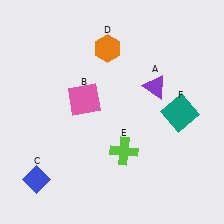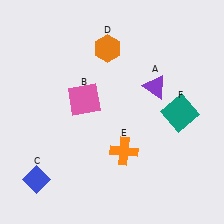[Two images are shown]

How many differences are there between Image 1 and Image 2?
There is 1 difference between the two images.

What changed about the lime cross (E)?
In Image 1, E is lime. In Image 2, it changed to orange.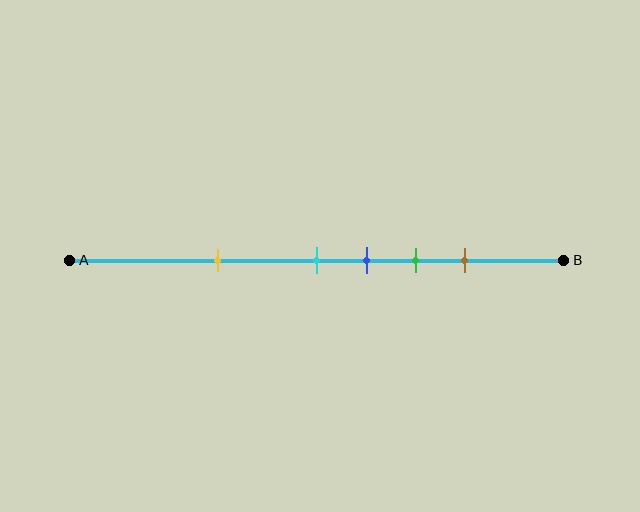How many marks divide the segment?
There are 5 marks dividing the segment.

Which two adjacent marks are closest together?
The cyan and blue marks are the closest adjacent pair.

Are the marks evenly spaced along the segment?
No, the marks are not evenly spaced.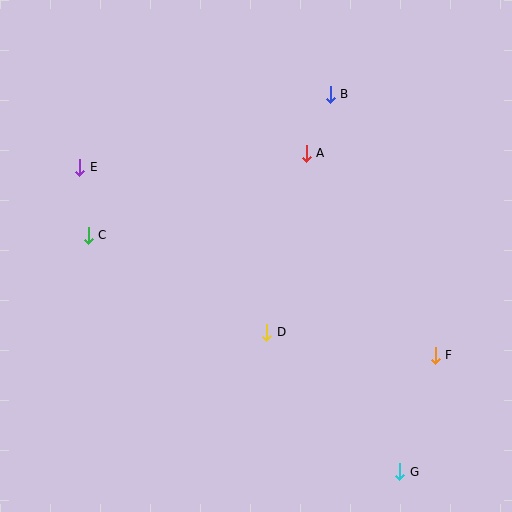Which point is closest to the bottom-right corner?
Point G is closest to the bottom-right corner.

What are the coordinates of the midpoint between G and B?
The midpoint between G and B is at (365, 283).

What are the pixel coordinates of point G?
Point G is at (400, 472).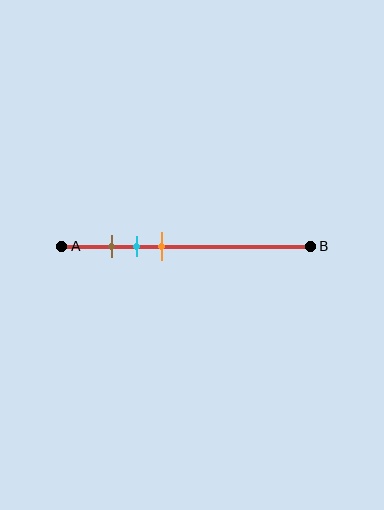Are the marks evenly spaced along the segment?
Yes, the marks are approximately evenly spaced.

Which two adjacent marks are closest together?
The brown and cyan marks are the closest adjacent pair.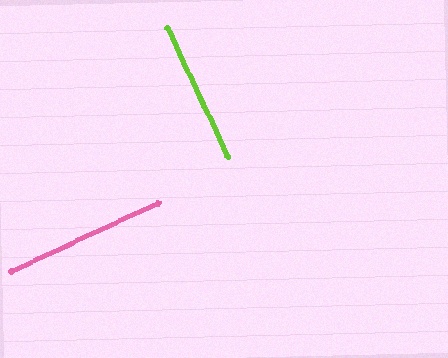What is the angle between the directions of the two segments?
Approximately 90 degrees.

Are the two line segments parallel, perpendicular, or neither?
Perpendicular — they meet at approximately 90°.